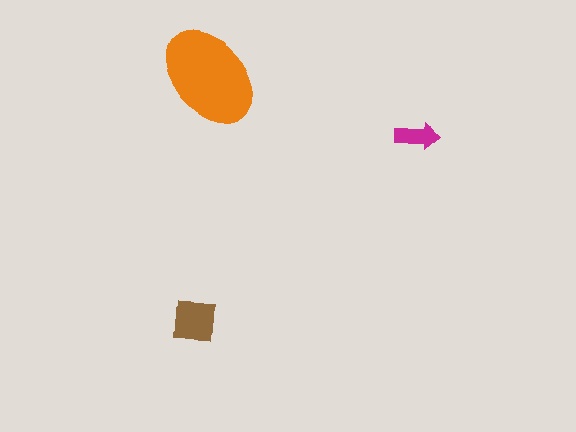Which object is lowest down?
The brown square is bottommost.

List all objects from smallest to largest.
The magenta arrow, the brown square, the orange ellipse.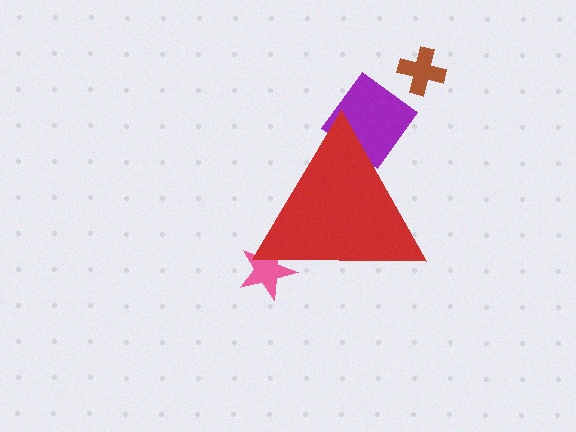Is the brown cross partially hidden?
No, the brown cross is fully visible.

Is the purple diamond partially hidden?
Yes, the purple diamond is partially hidden behind the red triangle.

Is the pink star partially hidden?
Yes, the pink star is partially hidden behind the red triangle.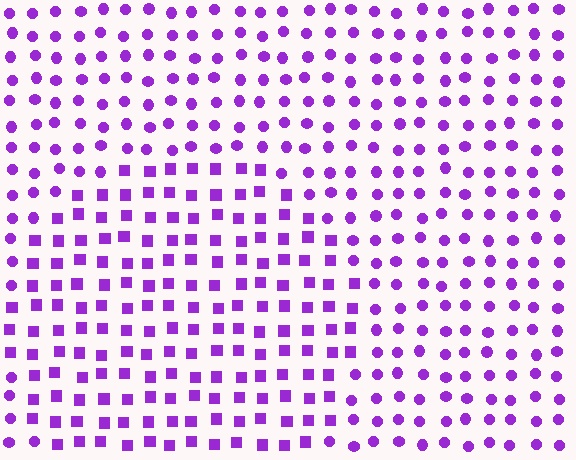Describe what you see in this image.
The image is filled with small purple elements arranged in a uniform grid. A circle-shaped region contains squares, while the surrounding area contains circles. The boundary is defined purely by the change in element shape.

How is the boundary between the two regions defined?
The boundary is defined by a change in element shape: squares inside vs. circles outside. All elements share the same color and spacing.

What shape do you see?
I see a circle.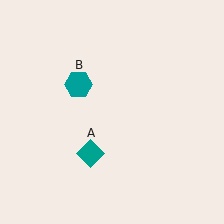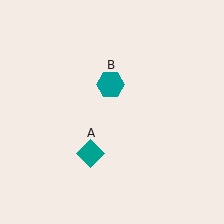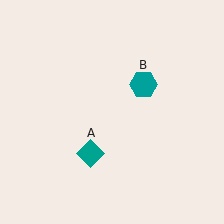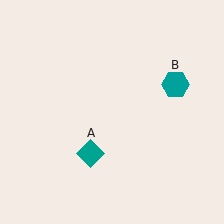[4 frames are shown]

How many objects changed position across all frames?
1 object changed position: teal hexagon (object B).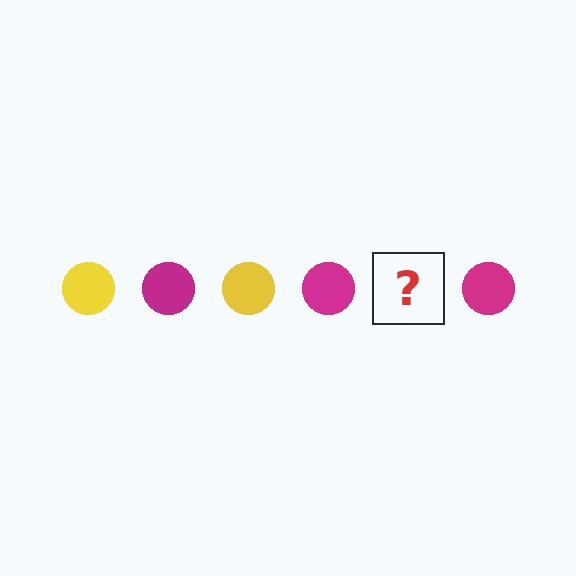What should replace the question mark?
The question mark should be replaced with a yellow circle.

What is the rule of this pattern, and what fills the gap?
The rule is that the pattern cycles through yellow, magenta circles. The gap should be filled with a yellow circle.